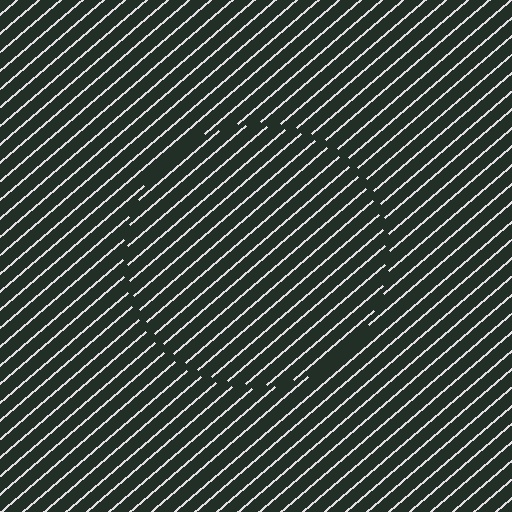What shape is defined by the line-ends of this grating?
An illusory circle. The interior of the shape contains the same grating, shifted by half a period — the contour is defined by the phase discontinuity where line-ends from the inner and outer gratings abut.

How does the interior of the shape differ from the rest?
The interior of the shape contains the same grating, shifted by half a period — the contour is defined by the phase discontinuity where line-ends from the inner and outer gratings abut.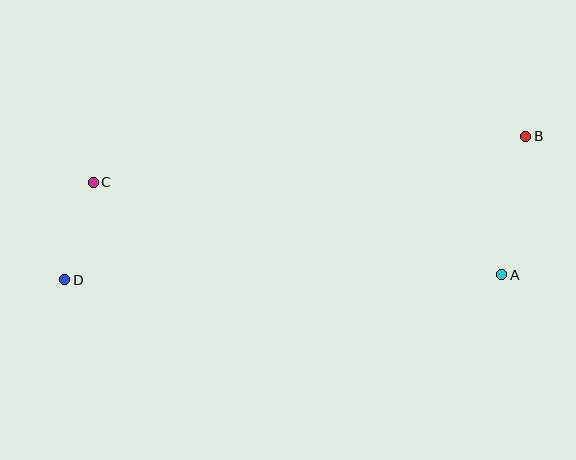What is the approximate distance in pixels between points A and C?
The distance between A and C is approximately 419 pixels.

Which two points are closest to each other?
Points C and D are closest to each other.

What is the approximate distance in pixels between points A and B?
The distance between A and B is approximately 141 pixels.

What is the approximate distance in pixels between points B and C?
The distance between B and C is approximately 435 pixels.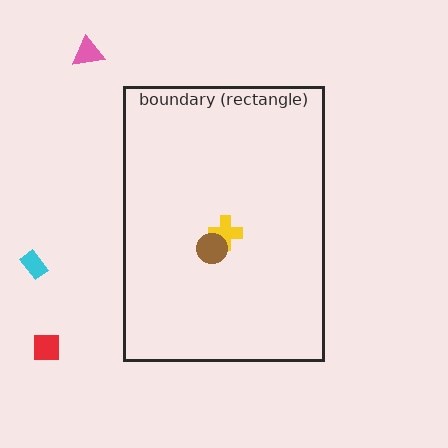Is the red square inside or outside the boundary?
Outside.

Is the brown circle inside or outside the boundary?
Inside.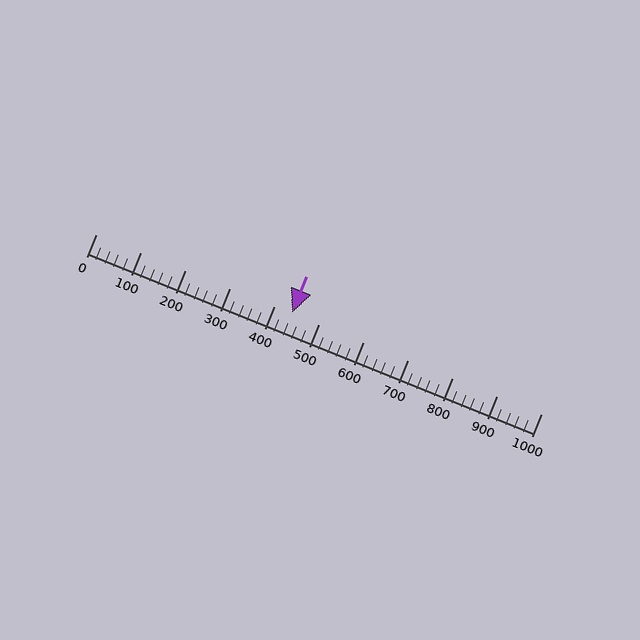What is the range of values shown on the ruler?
The ruler shows values from 0 to 1000.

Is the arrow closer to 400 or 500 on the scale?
The arrow is closer to 400.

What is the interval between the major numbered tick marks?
The major tick marks are spaced 100 units apart.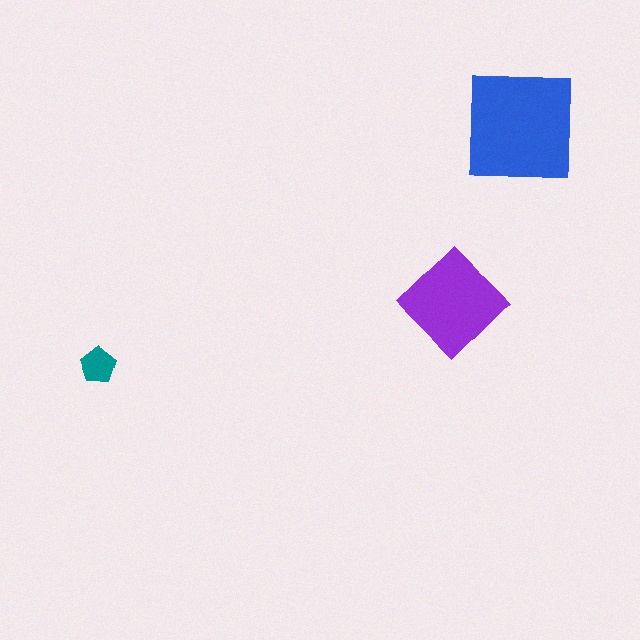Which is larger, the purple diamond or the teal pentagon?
The purple diamond.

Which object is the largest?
The blue square.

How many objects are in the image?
There are 3 objects in the image.